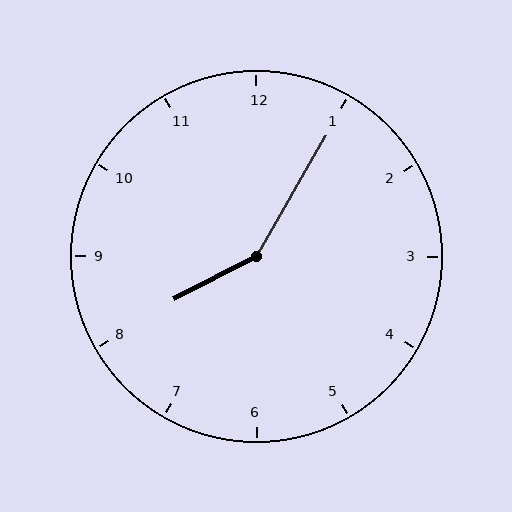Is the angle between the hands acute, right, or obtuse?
It is obtuse.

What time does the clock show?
8:05.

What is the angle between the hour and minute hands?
Approximately 148 degrees.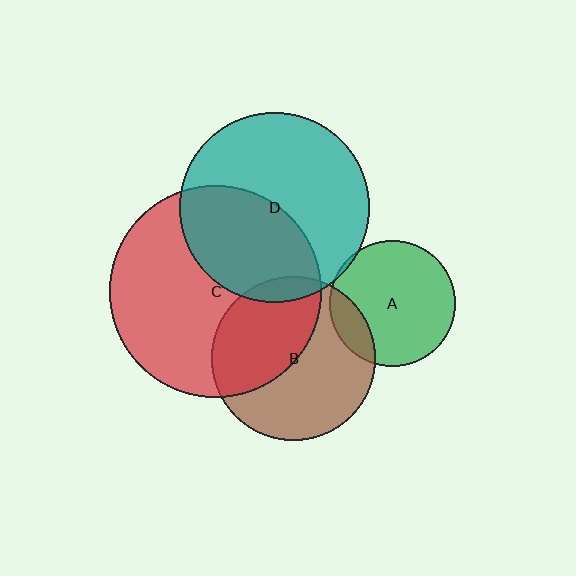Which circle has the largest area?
Circle C (red).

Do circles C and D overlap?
Yes.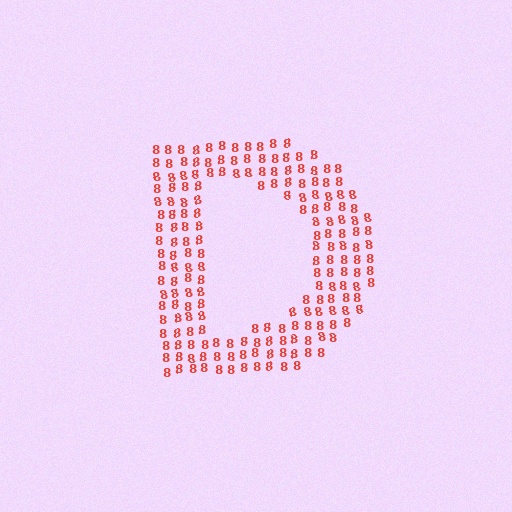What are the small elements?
The small elements are digit 8's.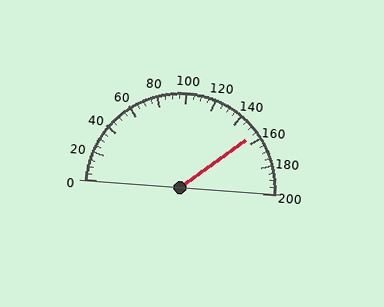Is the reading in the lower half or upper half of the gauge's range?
The reading is in the upper half of the range (0 to 200).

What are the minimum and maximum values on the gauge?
The gauge ranges from 0 to 200.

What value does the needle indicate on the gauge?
The needle indicates approximately 155.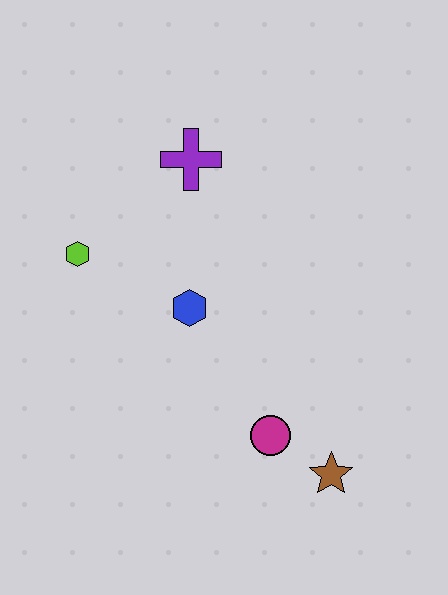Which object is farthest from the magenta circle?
The purple cross is farthest from the magenta circle.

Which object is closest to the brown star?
The magenta circle is closest to the brown star.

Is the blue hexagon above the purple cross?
No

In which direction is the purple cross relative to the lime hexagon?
The purple cross is to the right of the lime hexagon.